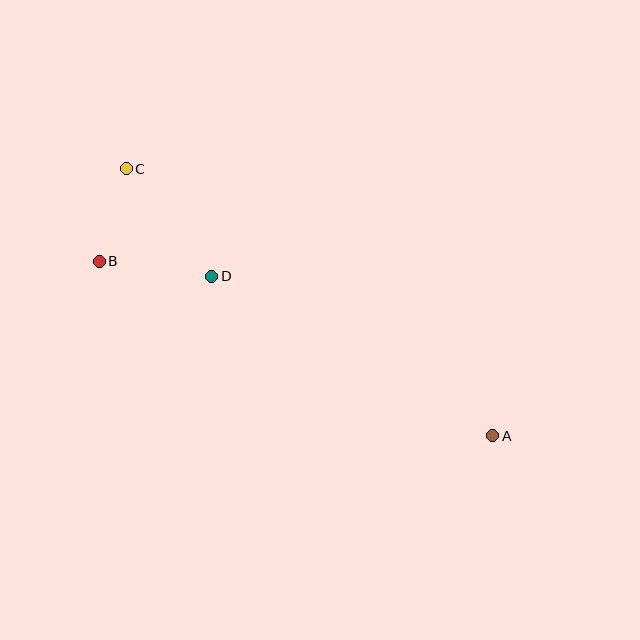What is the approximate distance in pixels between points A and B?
The distance between A and B is approximately 431 pixels.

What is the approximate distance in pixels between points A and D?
The distance between A and D is approximately 323 pixels.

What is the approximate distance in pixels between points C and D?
The distance between C and D is approximately 137 pixels.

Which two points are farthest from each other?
Points A and C are farthest from each other.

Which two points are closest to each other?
Points B and C are closest to each other.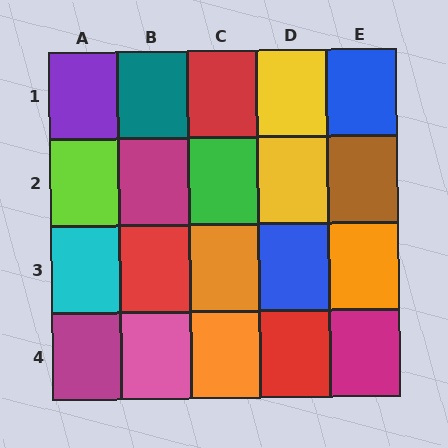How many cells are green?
1 cell is green.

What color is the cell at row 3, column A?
Cyan.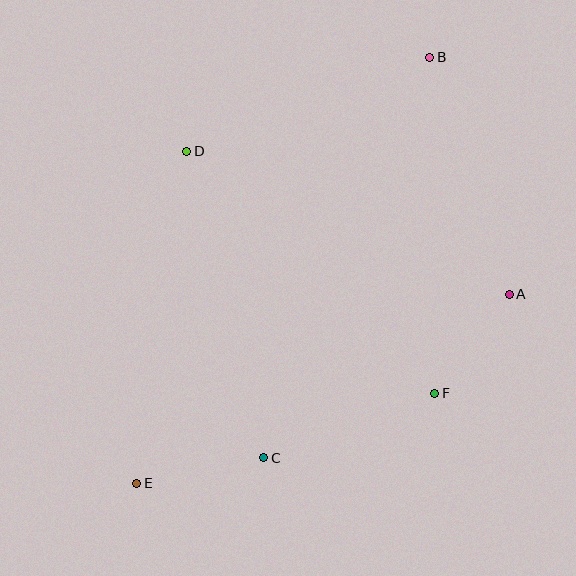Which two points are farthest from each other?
Points B and E are farthest from each other.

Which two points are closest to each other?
Points A and F are closest to each other.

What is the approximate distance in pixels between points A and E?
The distance between A and E is approximately 417 pixels.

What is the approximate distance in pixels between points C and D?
The distance between C and D is approximately 316 pixels.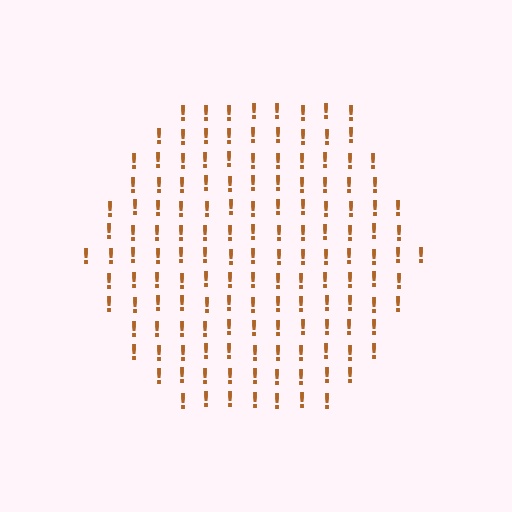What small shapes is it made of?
It is made of small exclamation marks.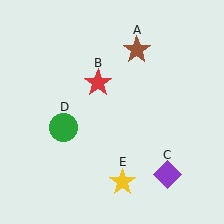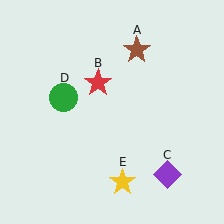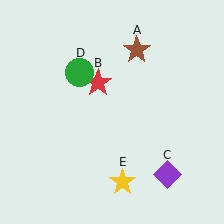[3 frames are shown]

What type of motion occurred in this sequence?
The green circle (object D) rotated clockwise around the center of the scene.